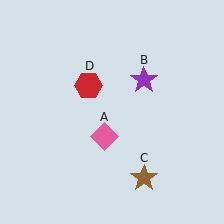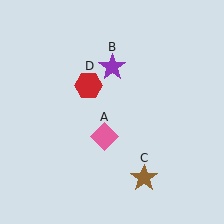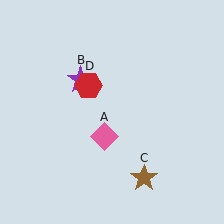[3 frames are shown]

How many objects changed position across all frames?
1 object changed position: purple star (object B).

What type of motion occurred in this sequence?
The purple star (object B) rotated counterclockwise around the center of the scene.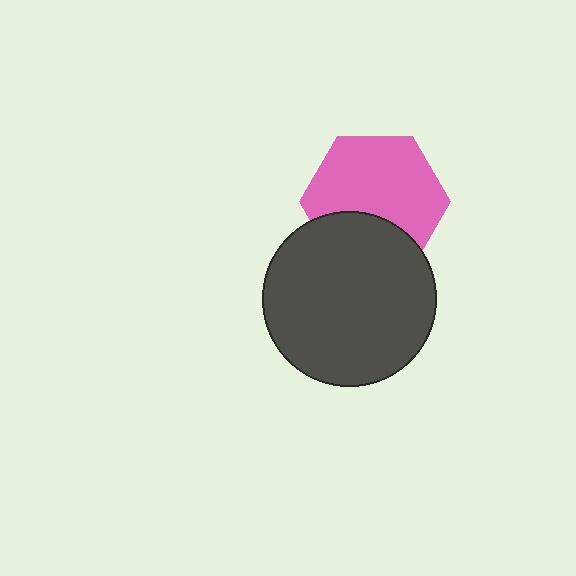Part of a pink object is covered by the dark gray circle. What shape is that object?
It is a hexagon.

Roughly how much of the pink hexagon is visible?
Most of it is visible (roughly 69%).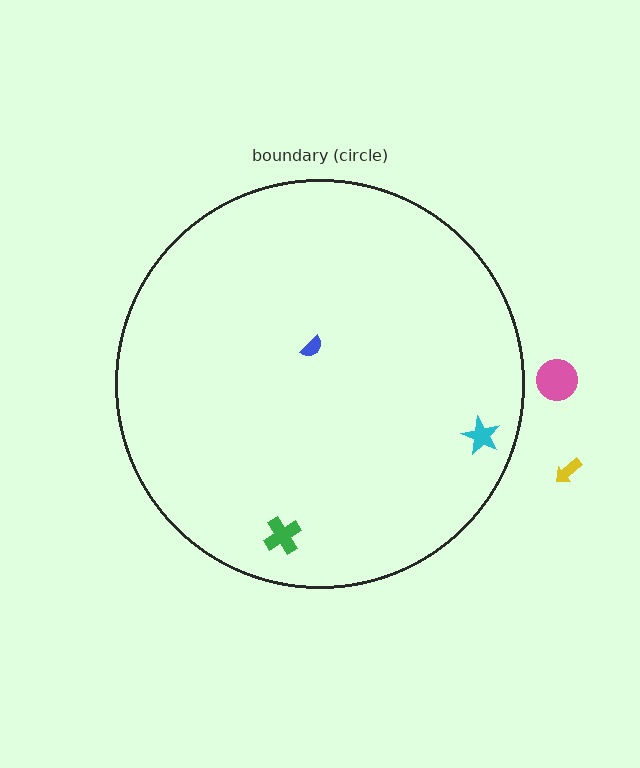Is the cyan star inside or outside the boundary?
Inside.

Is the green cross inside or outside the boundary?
Inside.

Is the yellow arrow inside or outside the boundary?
Outside.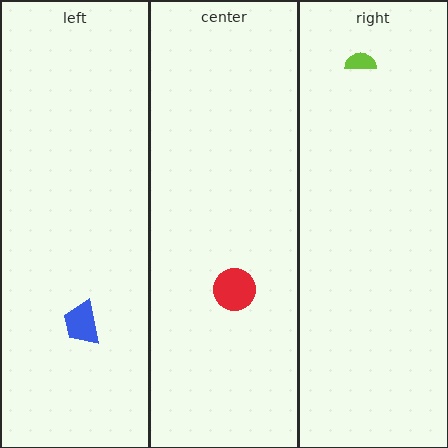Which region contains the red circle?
The center region.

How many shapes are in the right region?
1.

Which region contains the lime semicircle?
The right region.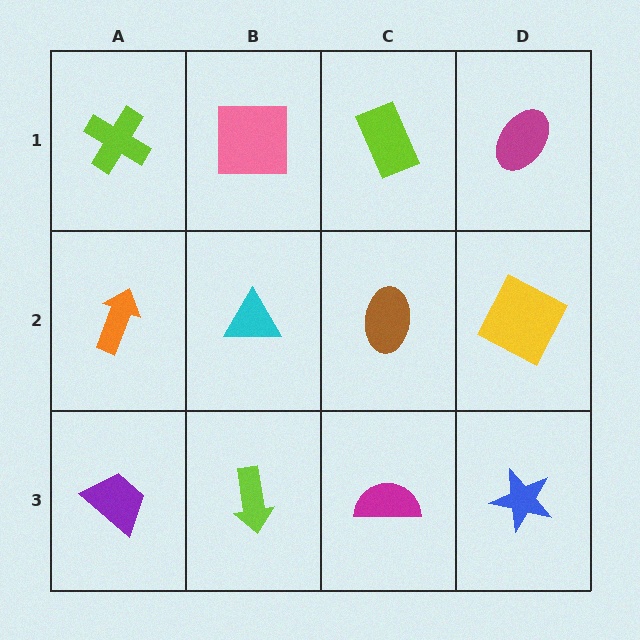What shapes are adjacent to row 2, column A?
A lime cross (row 1, column A), a purple trapezoid (row 3, column A), a cyan triangle (row 2, column B).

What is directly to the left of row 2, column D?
A brown ellipse.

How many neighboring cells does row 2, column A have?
3.